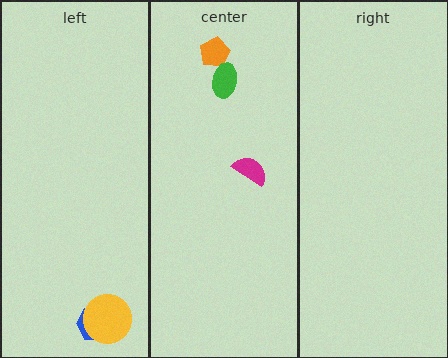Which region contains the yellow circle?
The left region.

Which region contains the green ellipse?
The center region.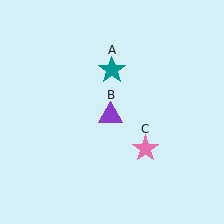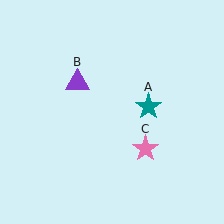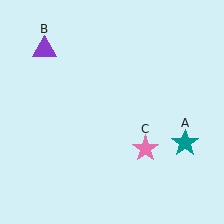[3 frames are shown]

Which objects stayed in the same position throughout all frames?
Pink star (object C) remained stationary.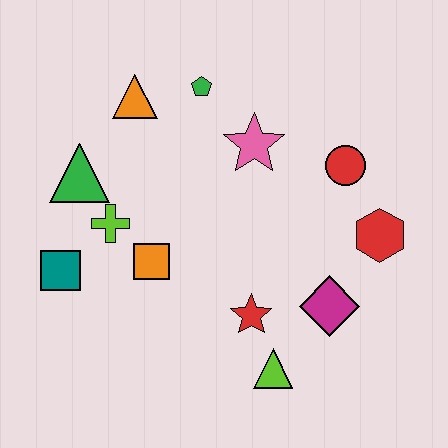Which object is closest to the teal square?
The lime cross is closest to the teal square.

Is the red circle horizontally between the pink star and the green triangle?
No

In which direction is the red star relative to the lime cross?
The red star is to the right of the lime cross.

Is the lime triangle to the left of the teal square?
No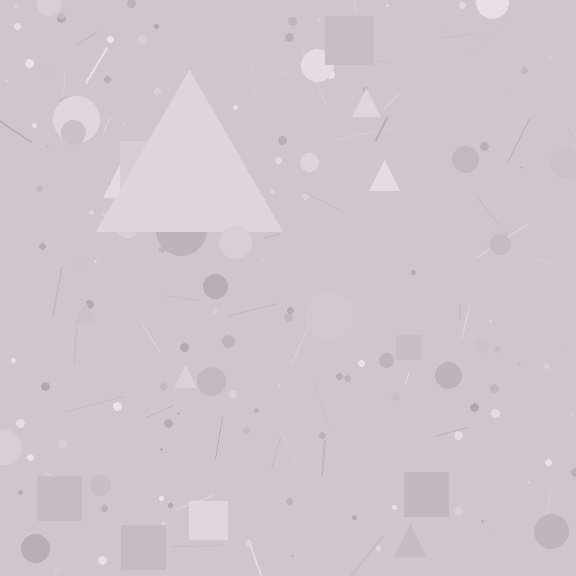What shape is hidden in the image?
A triangle is hidden in the image.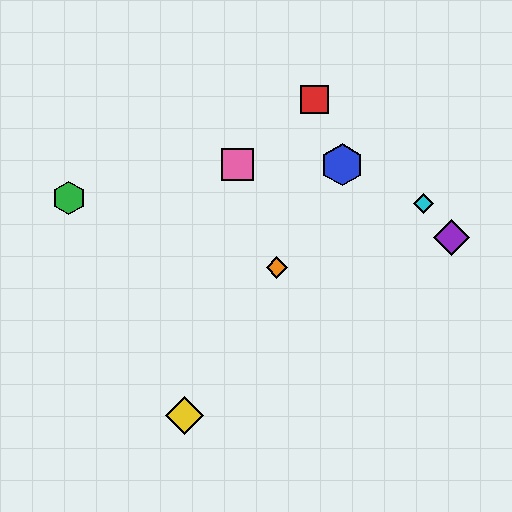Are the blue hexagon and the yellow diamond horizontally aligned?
No, the blue hexagon is at y≈165 and the yellow diamond is at y≈415.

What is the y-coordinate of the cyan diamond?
The cyan diamond is at y≈203.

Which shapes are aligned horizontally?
The blue hexagon, the pink square are aligned horizontally.